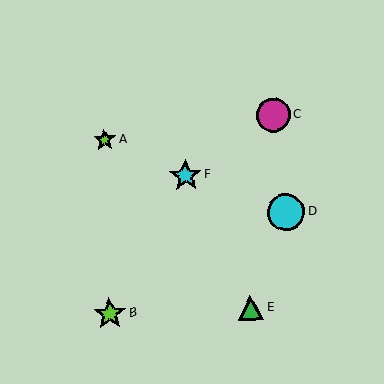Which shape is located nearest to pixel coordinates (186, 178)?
The cyan star (labeled F) at (186, 175) is nearest to that location.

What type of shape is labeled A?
Shape A is a lime star.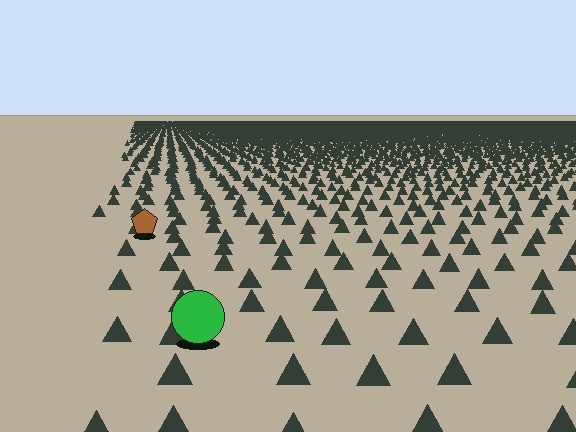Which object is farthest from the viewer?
The brown pentagon is farthest from the viewer. It appears smaller and the ground texture around it is denser.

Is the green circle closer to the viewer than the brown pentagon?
Yes. The green circle is closer — you can tell from the texture gradient: the ground texture is coarser near it.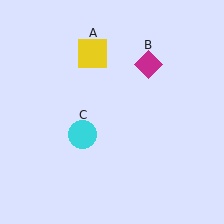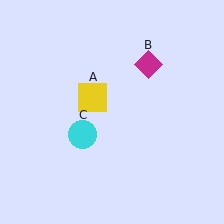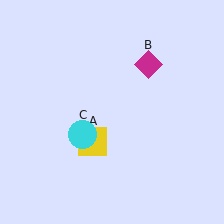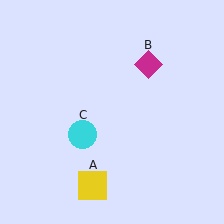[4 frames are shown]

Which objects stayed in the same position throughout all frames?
Magenta diamond (object B) and cyan circle (object C) remained stationary.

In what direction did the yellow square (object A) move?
The yellow square (object A) moved down.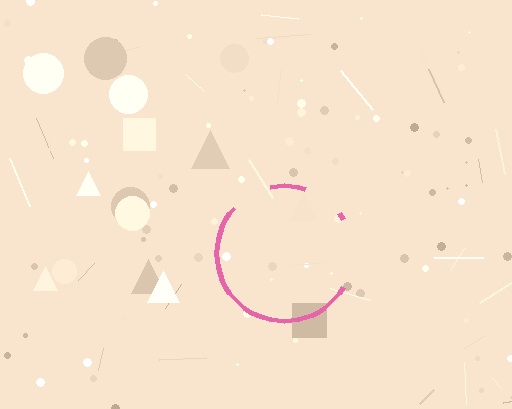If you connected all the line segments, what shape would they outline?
They would outline a circle.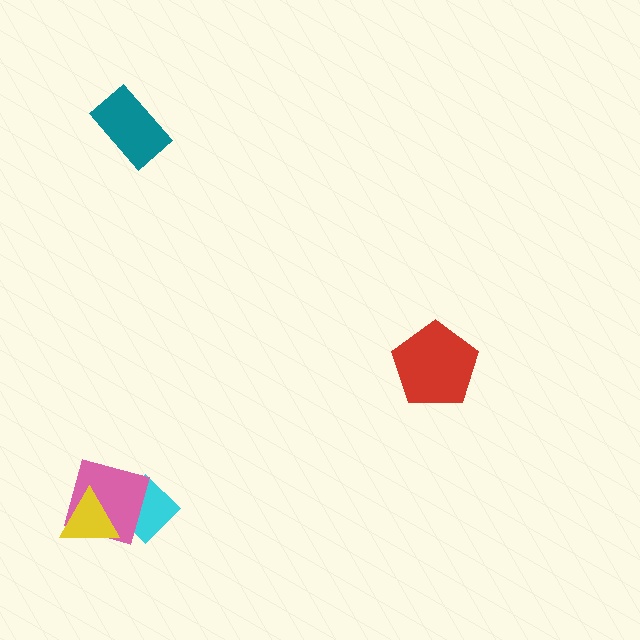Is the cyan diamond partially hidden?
Yes, it is partially covered by another shape.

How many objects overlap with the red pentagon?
0 objects overlap with the red pentagon.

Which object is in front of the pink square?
The yellow triangle is in front of the pink square.